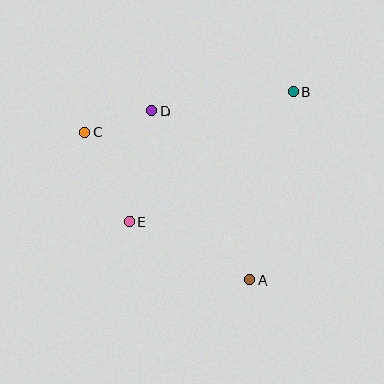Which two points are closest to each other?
Points C and D are closest to each other.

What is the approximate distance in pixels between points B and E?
The distance between B and E is approximately 209 pixels.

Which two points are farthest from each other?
Points A and C are farthest from each other.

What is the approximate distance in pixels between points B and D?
The distance between B and D is approximately 143 pixels.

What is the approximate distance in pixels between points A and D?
The distance between A and D is approximately 196 pixels.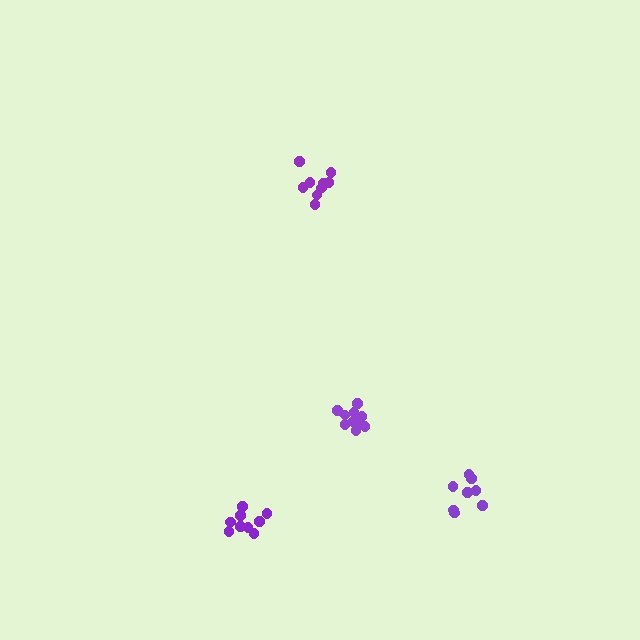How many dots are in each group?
Group 1: 10 dots, Group 2: 9 dots, Group 3: 8 dots, Group 4: 9 dots (36 total).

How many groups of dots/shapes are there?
There are 4 groups.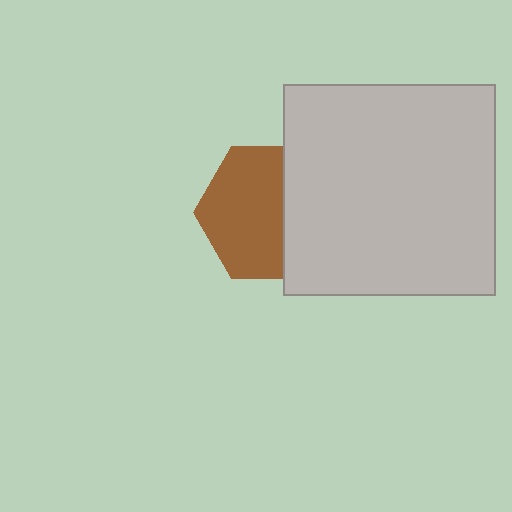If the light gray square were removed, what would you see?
You would see the complete brown hexagon.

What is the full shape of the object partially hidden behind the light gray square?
The partially hidden object is a brown hexagon.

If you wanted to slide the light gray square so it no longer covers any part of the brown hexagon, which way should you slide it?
Slide it right — that is the most direct way to separate the two shapes.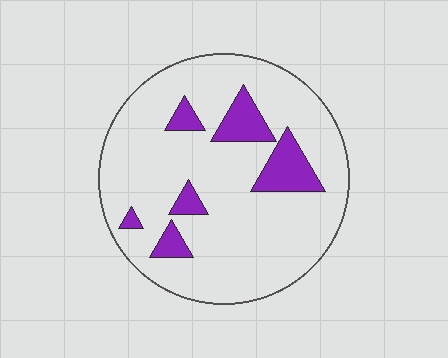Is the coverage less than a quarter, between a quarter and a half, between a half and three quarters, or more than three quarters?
Less than a quarter.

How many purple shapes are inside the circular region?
6.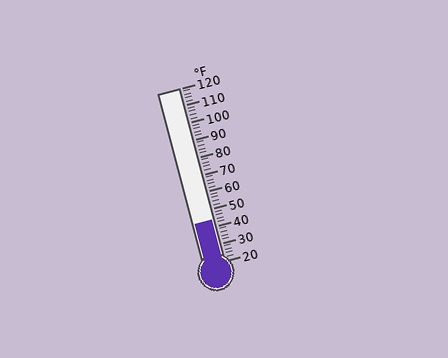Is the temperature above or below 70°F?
The temperature is below 70°F.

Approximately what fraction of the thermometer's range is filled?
The thermometer is filled to approximately 25% of its range.